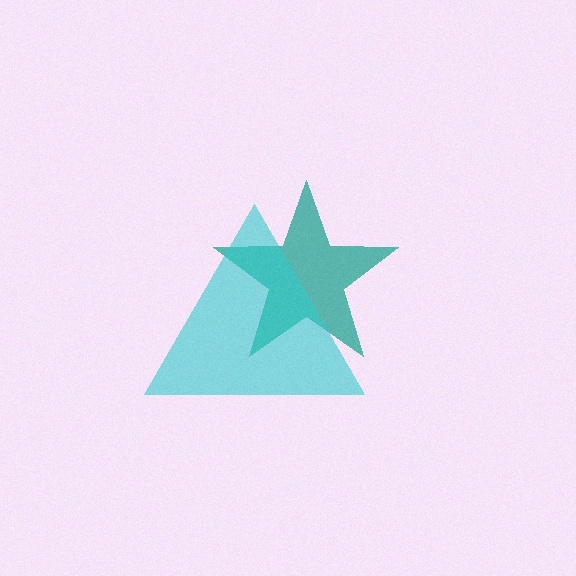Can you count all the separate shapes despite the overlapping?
Yes, there are 2 separate shapes.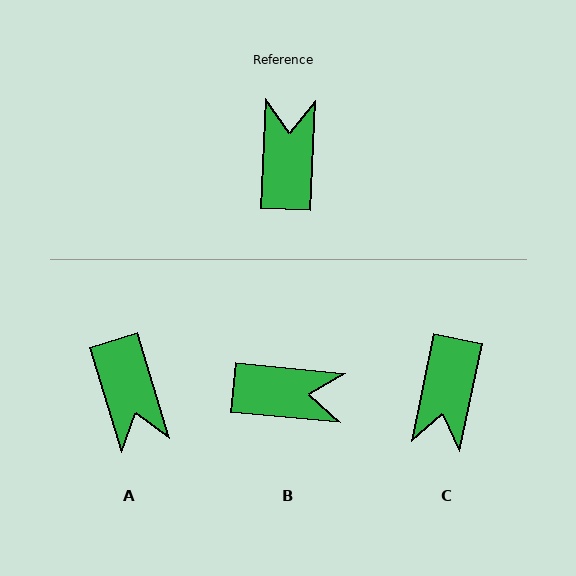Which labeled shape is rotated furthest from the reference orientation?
C, about 171 degrees away.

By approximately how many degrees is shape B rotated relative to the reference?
Approximately 93 degrees clockwise.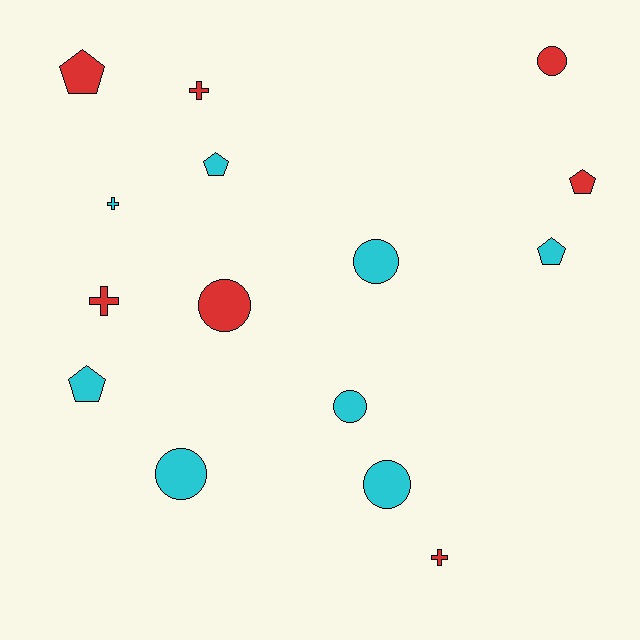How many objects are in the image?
There are 15 objects.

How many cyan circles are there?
There are 4 cyan circles.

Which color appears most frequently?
Cyan, with 8 objects.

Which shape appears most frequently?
Circle, with 6 objects.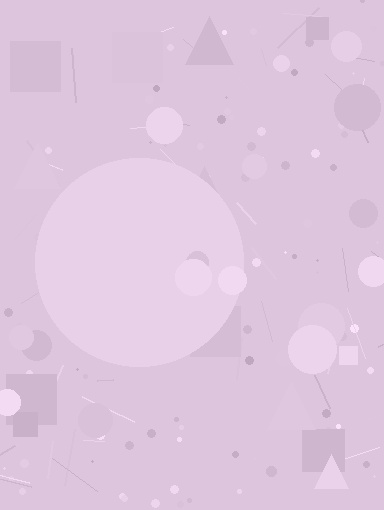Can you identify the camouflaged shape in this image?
The camouflaged shape is a circle.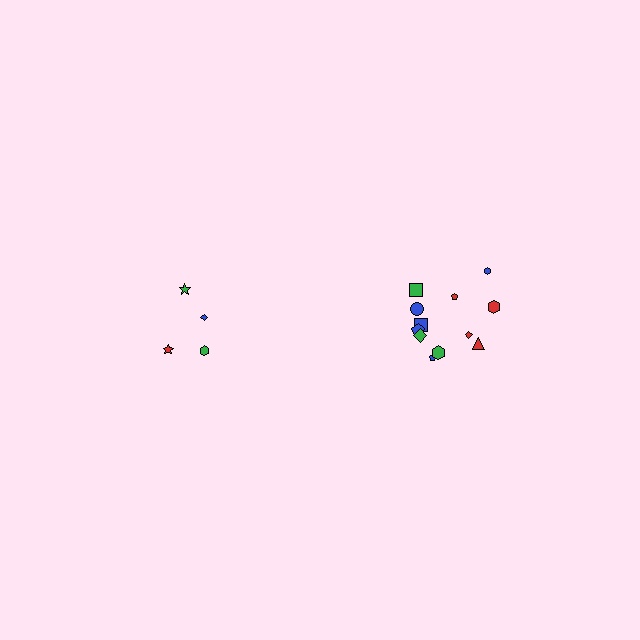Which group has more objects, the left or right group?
The right group.